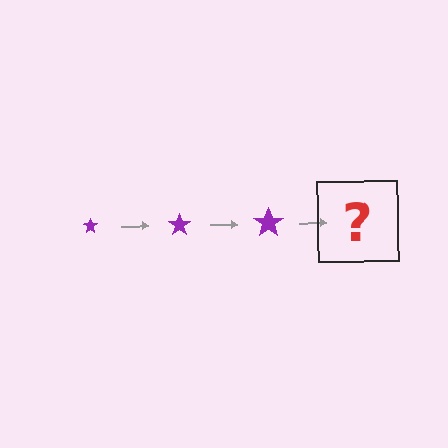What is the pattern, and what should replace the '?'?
The pattern is that the star gets progressively larger each step. The '?' should be a purple star, larger than the previous one.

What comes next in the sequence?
The next element should be a purple star, larger than the previous one.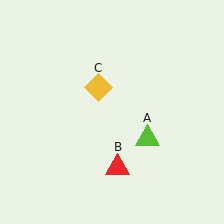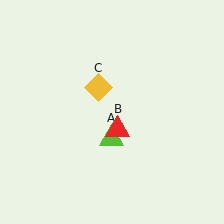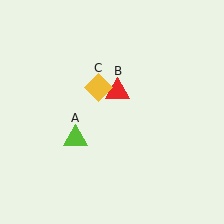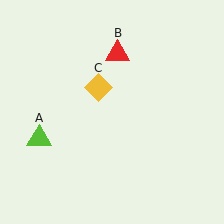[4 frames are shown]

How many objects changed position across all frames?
2 objects changed position: lime triangle (object A), red triangle (object B).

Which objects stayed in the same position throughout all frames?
Yellow diamond (object C) remained stationary.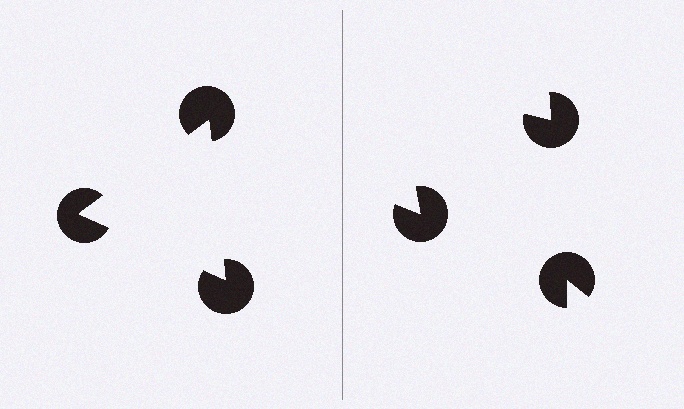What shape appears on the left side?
An illusory triangle.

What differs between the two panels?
The pac-man discs are positioned identically on both sides; only the wedge orientations differ. On the left they align to a triangle; on the right they are misaligned.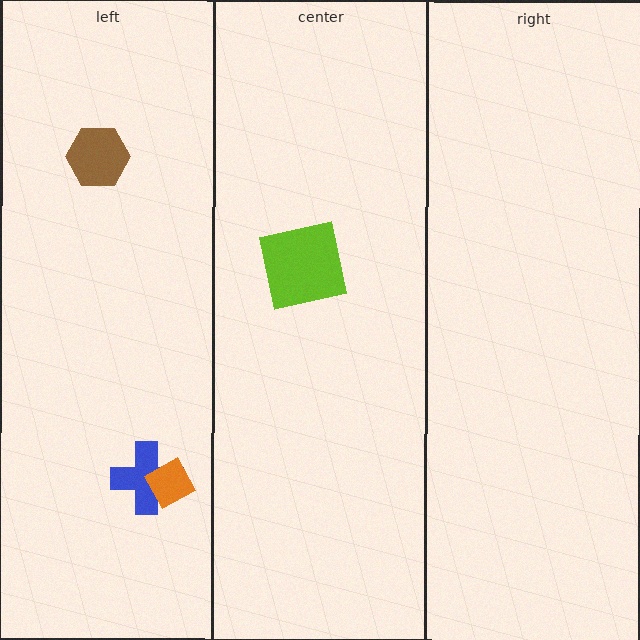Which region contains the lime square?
The center region.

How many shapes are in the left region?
3.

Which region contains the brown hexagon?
The left region.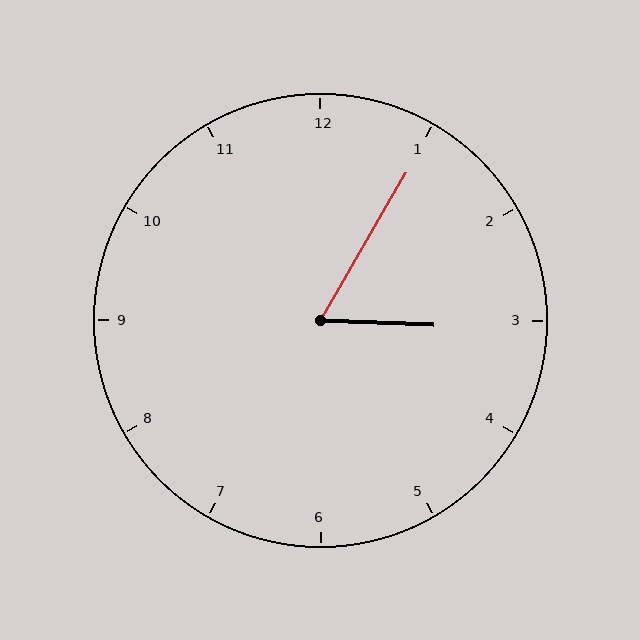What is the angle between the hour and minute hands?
Approximately 62 degrees.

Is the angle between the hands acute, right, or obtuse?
It is acute.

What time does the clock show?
3:05.